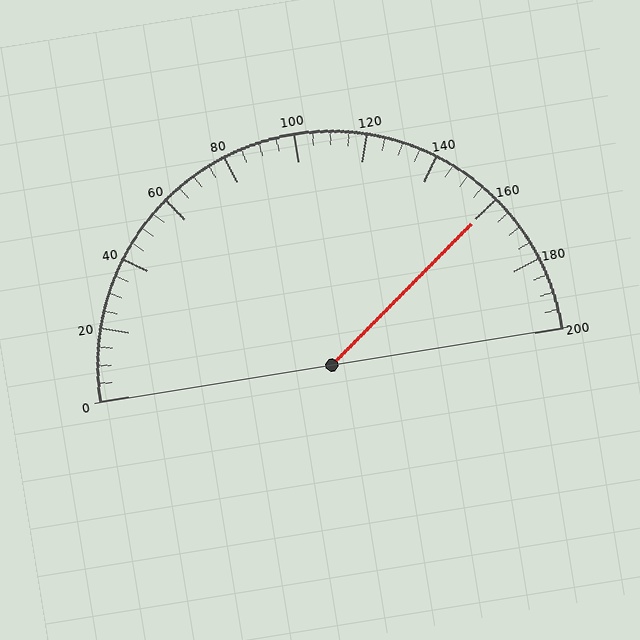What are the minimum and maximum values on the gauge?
The gauge ranges from 0 to 200.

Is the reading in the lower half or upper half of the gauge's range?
The reading is in the upper half of the range (0 to 200).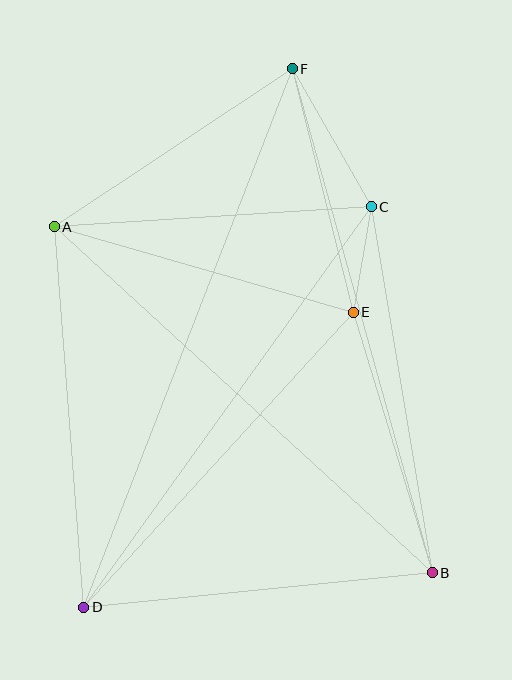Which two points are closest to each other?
Points C and E are closest to each other.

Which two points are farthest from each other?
Points D and F are farthest from each other.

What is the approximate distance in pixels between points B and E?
The distance between B and E is approximately 272 pixels.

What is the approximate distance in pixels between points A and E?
The distance between A and E is approximately 311 pixels.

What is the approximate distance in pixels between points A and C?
The distance between A and C is approximately 317 pixels.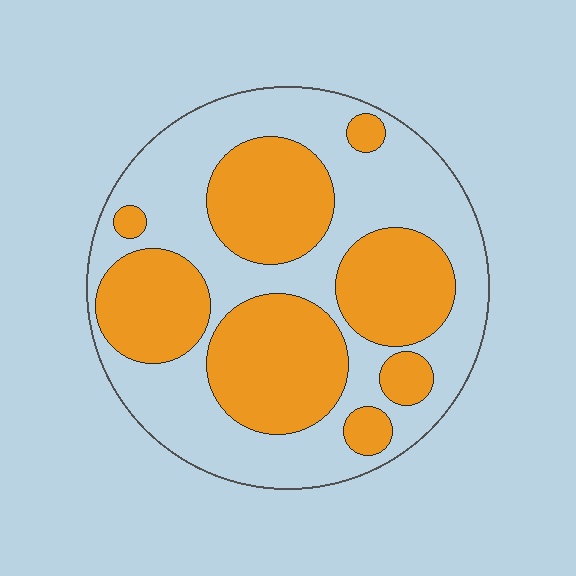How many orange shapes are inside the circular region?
8.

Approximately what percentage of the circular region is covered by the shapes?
Approximately 45%.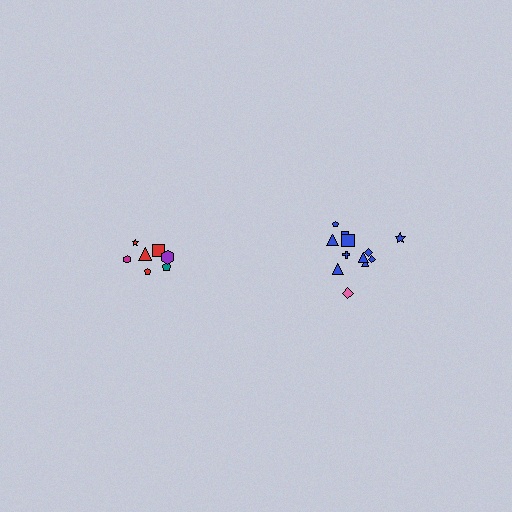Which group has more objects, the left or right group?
The right group.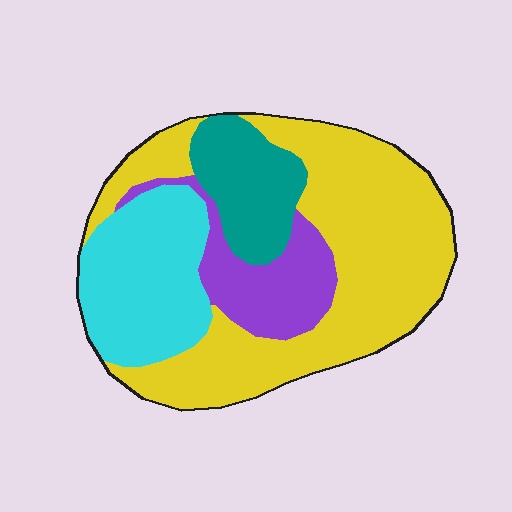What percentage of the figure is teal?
Teal takes up less than a quarter of the figure.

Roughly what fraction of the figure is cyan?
Cyan covers roughly 20% of the figure.